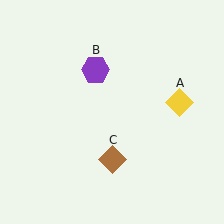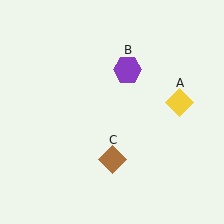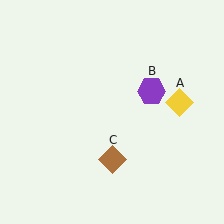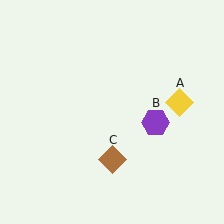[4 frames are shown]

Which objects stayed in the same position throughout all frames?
Yellow diamond (object A) and brown diamond (object C) remained stationary.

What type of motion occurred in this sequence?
The purple hexagon (object B) rotated clockwise around the center of the scene.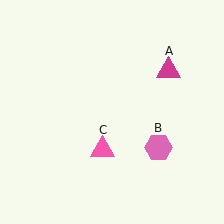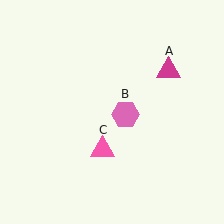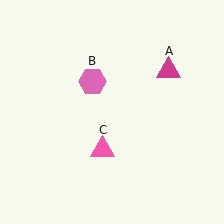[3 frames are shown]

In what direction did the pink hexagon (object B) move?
The pink hexagon (object B) moved up and to the left.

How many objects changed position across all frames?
1 object changed position: pink hexagon (object B).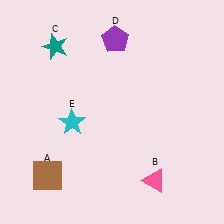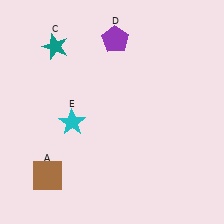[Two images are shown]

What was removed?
The pink triangle (B) was removed in Image 2.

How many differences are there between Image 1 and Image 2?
There is 1 difference between the two images.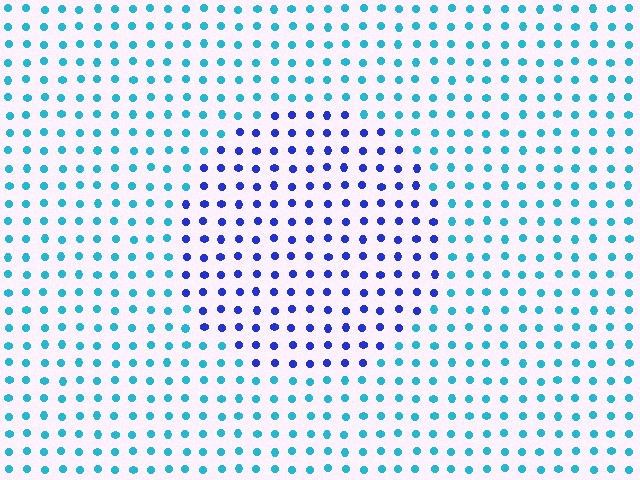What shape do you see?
I see a circle.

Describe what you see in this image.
The image is filled with small cyan elements in a uniform arrangement. A circle-shaped region is visible where the elements are tinted to a slightly different hue, forming a subtle color boundary.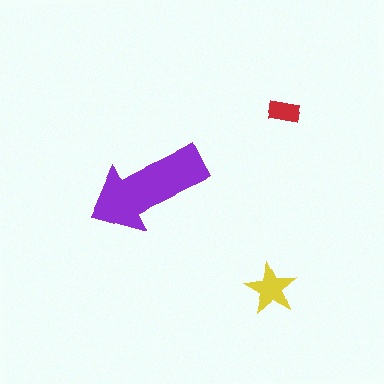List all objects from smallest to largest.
The red rectangle, the yellow star, the purple arrow.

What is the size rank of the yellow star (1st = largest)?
2nd.